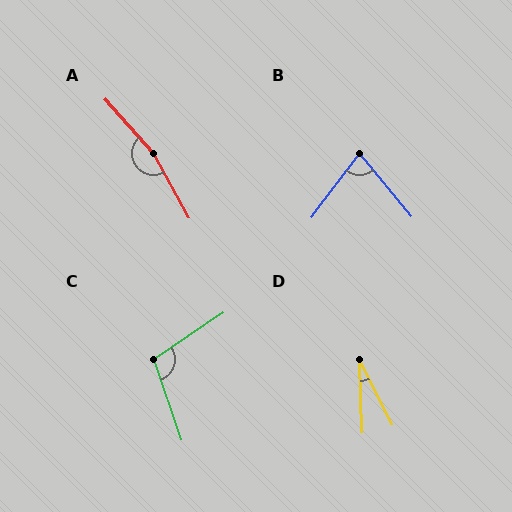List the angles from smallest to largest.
D (24°), B (76°), C (105°), A (168°).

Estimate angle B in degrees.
Approximately 76 degrees.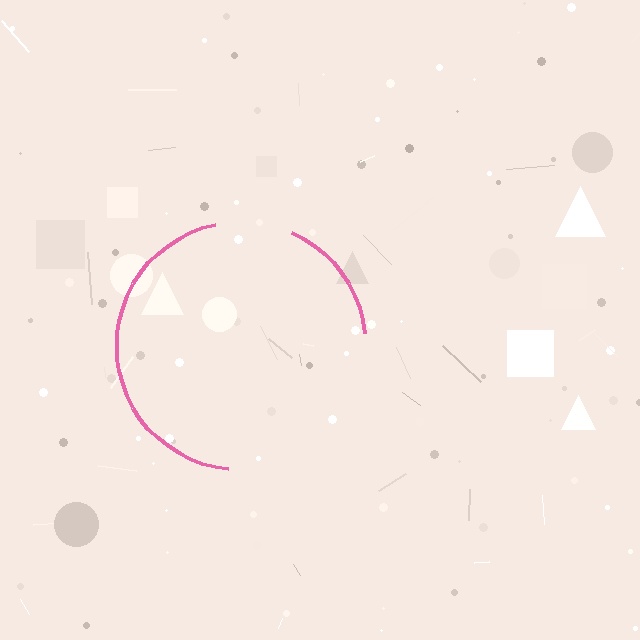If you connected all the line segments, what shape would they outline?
They would outline a circle.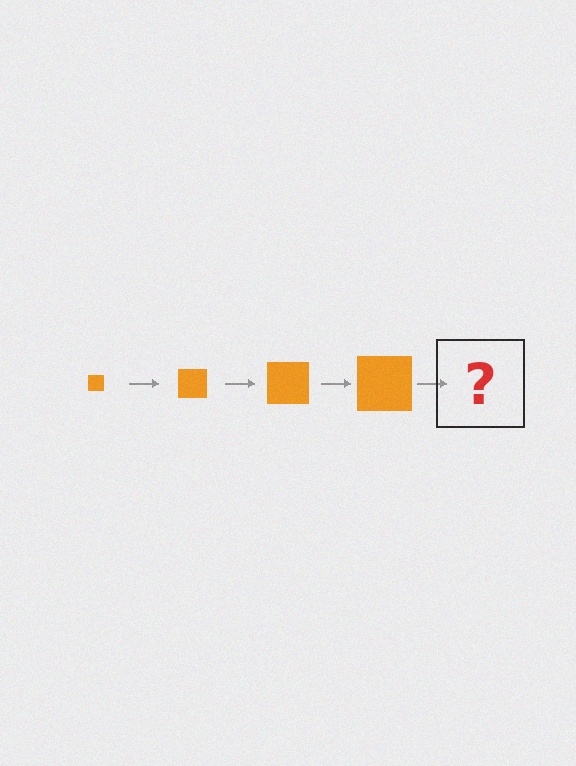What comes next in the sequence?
The next element should be an orange square, larger than the previous one.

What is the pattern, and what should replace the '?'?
The pattern is that the square gets progressively larger each step. The '?' should be an orange square, larger than the previous one.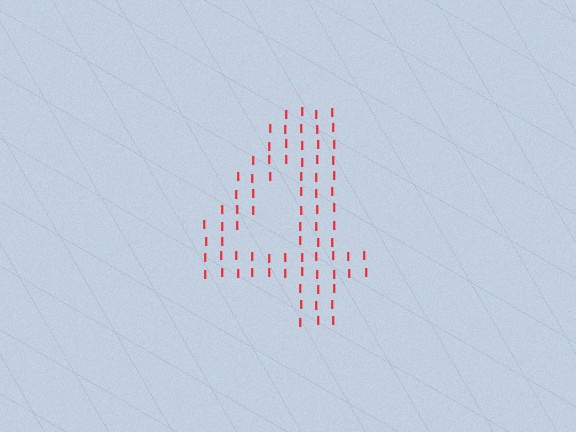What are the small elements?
The small elements are letter I's.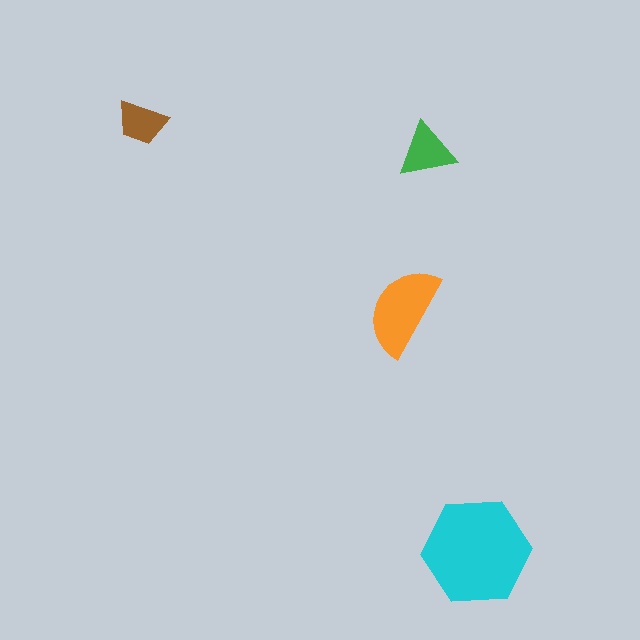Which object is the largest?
The cyan hexagon.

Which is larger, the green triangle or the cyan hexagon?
The cyan hexagon.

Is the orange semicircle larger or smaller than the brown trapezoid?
Larger.